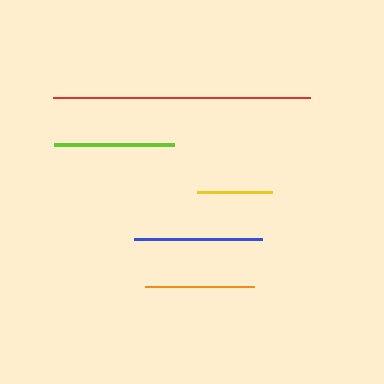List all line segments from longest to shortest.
From longest to shortest: red, blue, lime, orange, yellow.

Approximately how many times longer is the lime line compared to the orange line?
The lime line is approximately 1.1 times the length of the orange line.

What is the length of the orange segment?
The orange segment is approximately 109 pixels long.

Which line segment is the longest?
The red line is the longest at approximately 256 pixels.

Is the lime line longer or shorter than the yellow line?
The lime line is longer than the yellow line.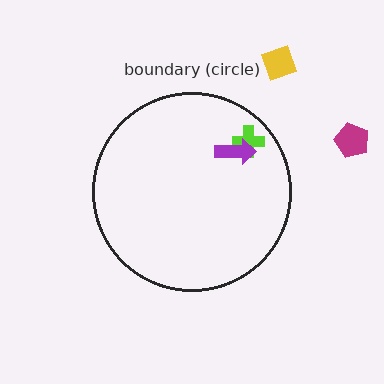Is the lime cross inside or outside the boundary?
Inside.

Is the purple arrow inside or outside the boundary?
Inside.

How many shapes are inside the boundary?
2 inside, 2 outside.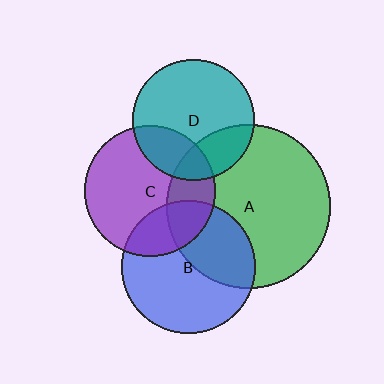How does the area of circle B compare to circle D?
Approximately 1.2 times.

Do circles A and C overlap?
Yes.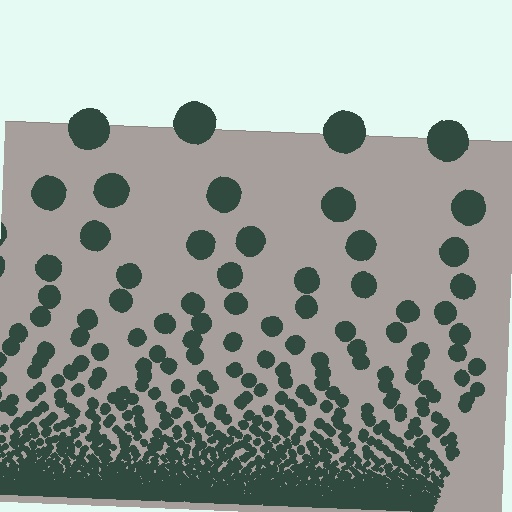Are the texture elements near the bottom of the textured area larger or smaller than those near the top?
Smaller. The gradient is inverted — elements near the bottom are smaller and denser.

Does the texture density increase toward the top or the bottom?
Density increases toward the bottom.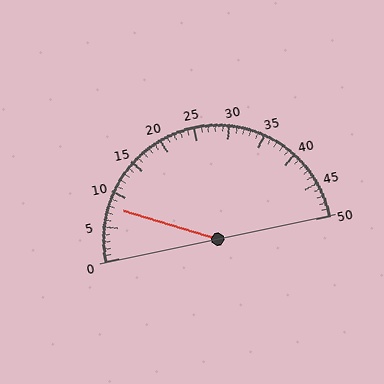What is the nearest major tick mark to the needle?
The nearest major tick mark is 10.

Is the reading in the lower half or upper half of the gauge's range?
The reading is in the lower half of the range (0 to 50).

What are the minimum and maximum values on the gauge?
The gauge ranges from 0 to 50.